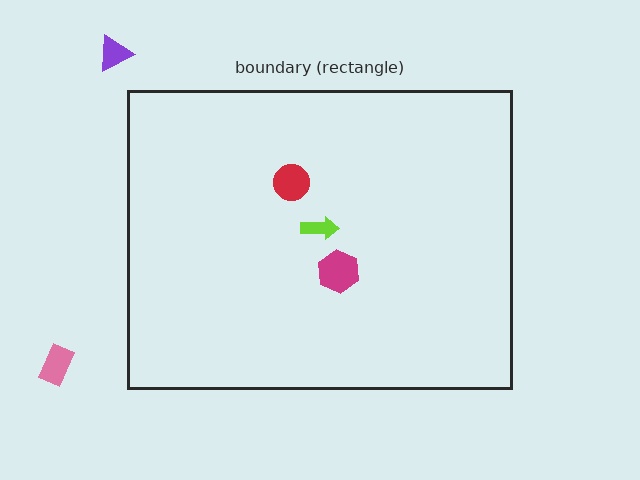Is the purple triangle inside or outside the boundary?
Outside.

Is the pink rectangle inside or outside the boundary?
Outside.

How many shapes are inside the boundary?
3 inside, 2 outside.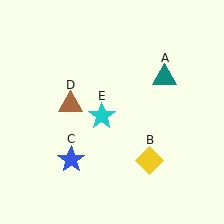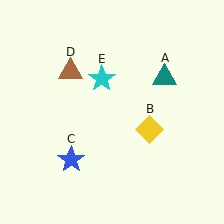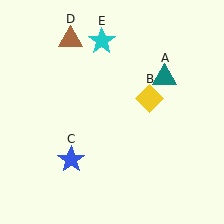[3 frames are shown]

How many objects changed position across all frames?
3 objects changed position: yellow diamond (object B), brown triangle (object D), cyan star (object E).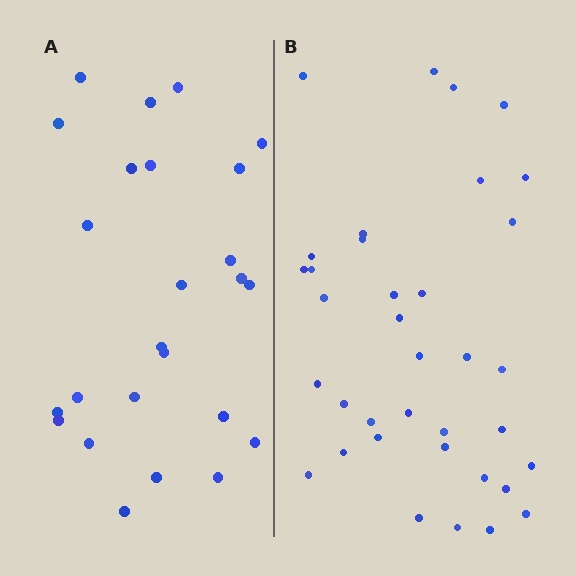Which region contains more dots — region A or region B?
Region B (the right region) has more dots.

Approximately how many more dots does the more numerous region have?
Region B has roughly 12 or so more dots than region A.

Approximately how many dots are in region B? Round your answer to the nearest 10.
About 40 dots. (The exact count is 36, which rounds to 40.)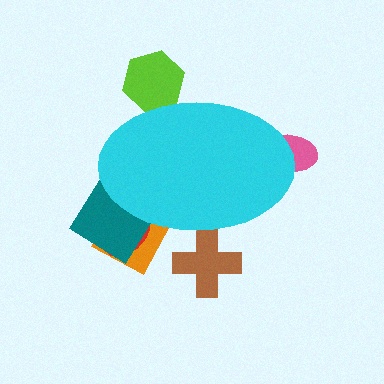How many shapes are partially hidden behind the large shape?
6 shapes are partially hidden.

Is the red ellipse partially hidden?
Yes, the red ellipse is partially hidden behind the cyan ellipse.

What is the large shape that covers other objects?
A cyan ellipse.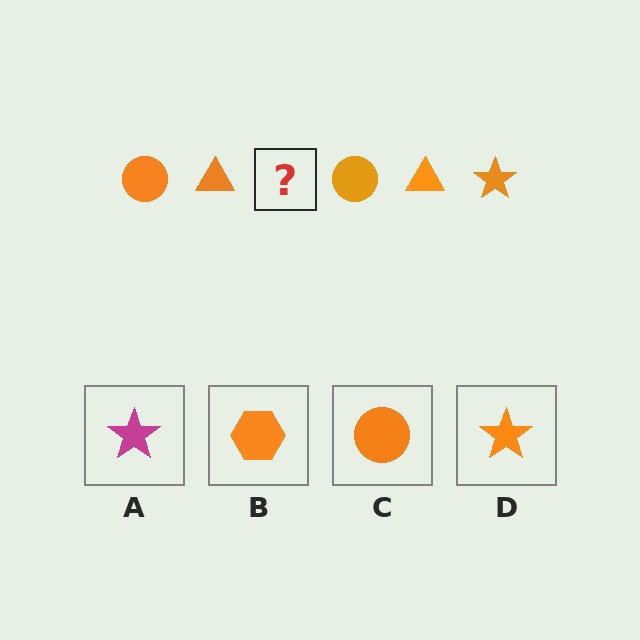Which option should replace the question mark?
Option D.